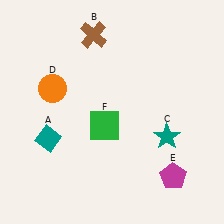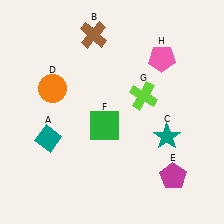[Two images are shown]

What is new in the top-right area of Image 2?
A pink pentagon (H) was added in the top-right area of Image 2.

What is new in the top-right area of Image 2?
A lime cross (G) was added in the top-right area of Image 2.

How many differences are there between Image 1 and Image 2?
There are 2 differences between the two images.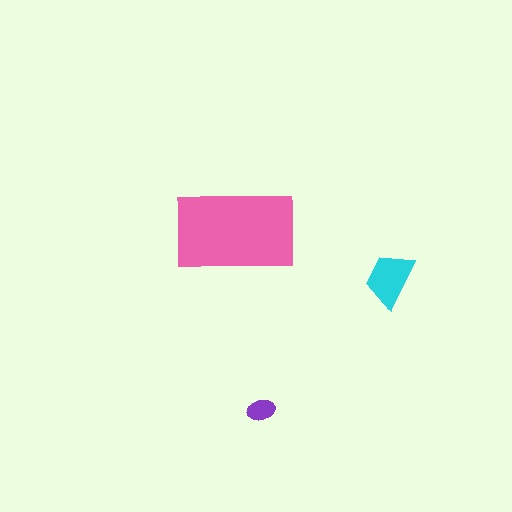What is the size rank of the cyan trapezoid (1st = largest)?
2nd.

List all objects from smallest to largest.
The purple ellipse, the cyan trapezoid, the pink rectangle.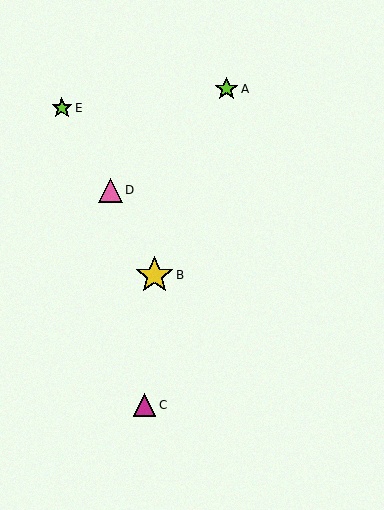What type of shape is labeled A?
Shape A is a lime star.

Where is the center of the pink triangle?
The center of the pink triangle is at (110, 190).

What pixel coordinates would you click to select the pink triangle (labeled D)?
Click at (110, 190) to select the pink triangle D.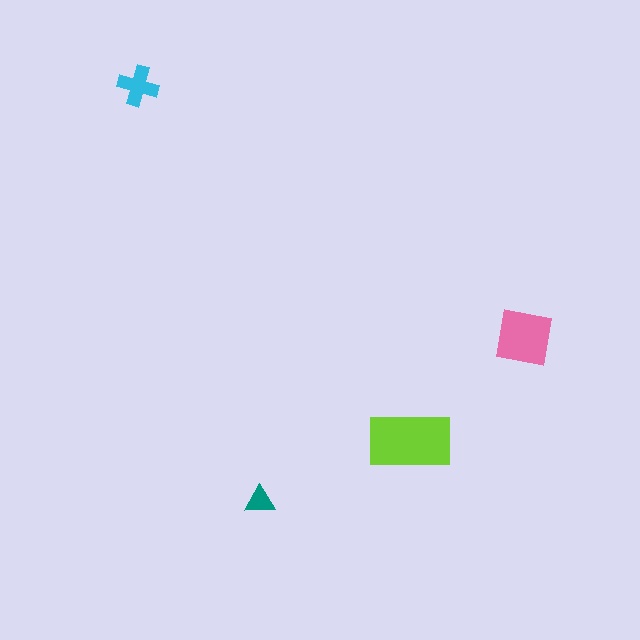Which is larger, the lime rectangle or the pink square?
The lime rectangle.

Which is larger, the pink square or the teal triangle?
The pink square.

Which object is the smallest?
The teal triangle.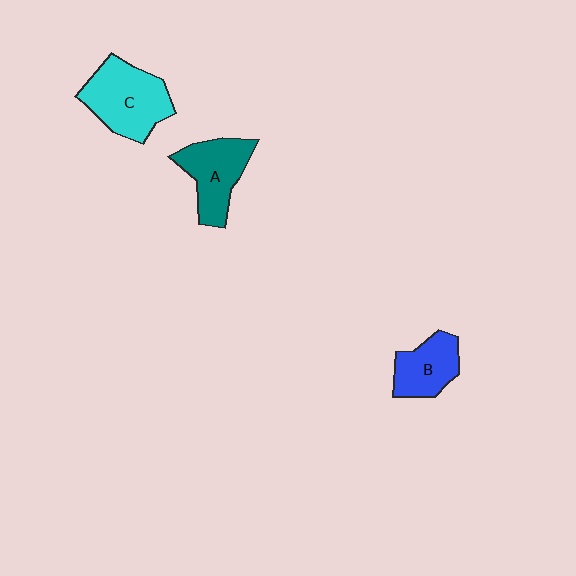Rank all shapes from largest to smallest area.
From largest to smallest: C (cyan), A (teal), B (blue).